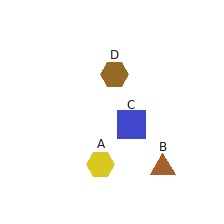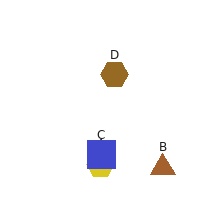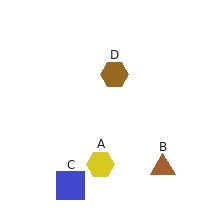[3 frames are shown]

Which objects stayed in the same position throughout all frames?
Yellow hexagon (object A) and brown triangle (object B) and brown hexagon (object D) remained stationary.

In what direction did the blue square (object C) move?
The blue square (object C) moved down and to the left.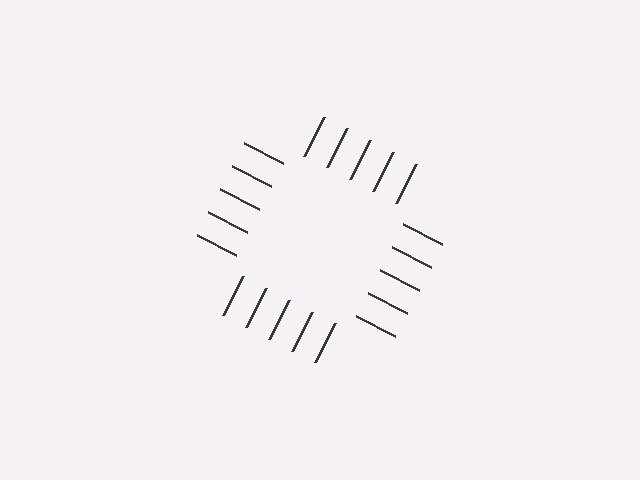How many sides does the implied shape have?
4 sides — the line-ends trace a square.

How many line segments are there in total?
20 — 5 along each of the 4 edges.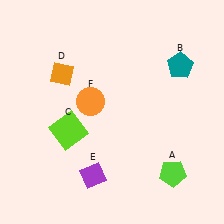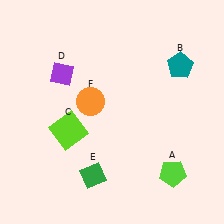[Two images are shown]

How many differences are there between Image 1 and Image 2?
There are 2 differences between the two images.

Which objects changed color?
D changed from orange to purple. E changed from purple to green.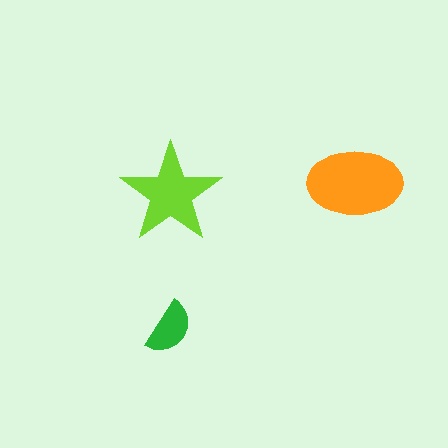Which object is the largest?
The orange ellipse.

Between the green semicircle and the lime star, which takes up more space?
The lime star.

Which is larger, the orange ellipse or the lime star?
The orange ellipse.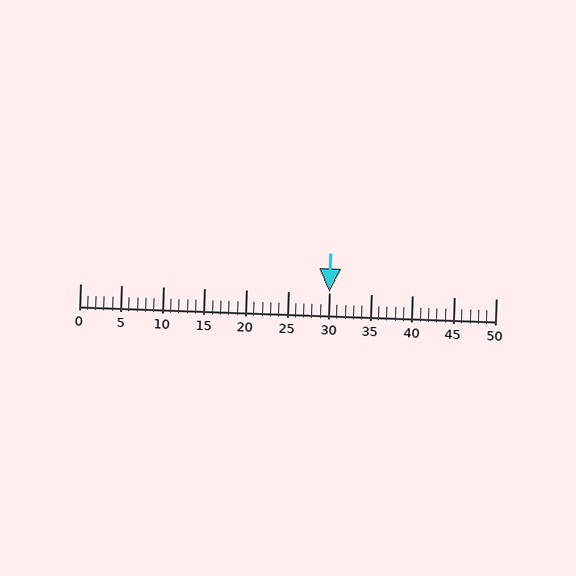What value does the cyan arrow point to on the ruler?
The cyan arrow points to approximately 30.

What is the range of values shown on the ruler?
The ruler shows values from 0 to 50.